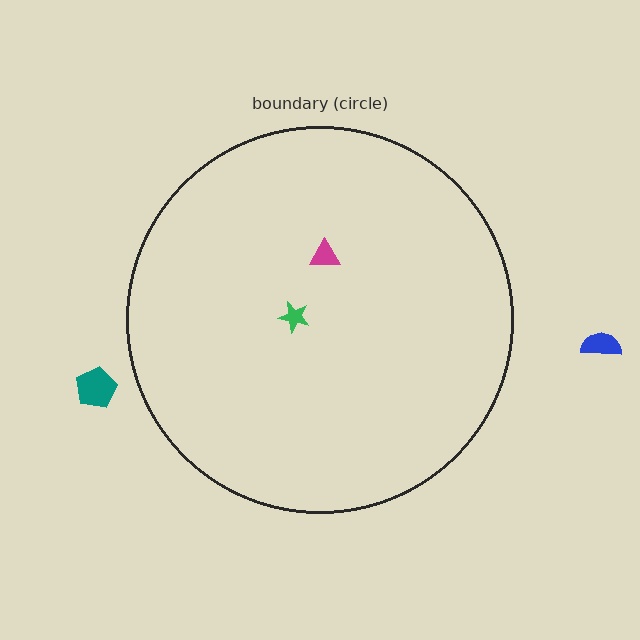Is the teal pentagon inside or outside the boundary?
Outside.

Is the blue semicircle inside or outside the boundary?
Outside.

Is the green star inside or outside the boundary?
Inside.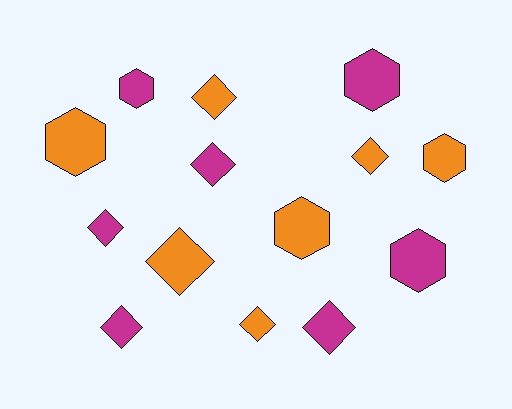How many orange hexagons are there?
There are 3 orange hexagons.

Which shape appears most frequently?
Diamond, with 8 objects.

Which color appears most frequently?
Magenta, with 7 objects.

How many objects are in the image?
There are 14 objects.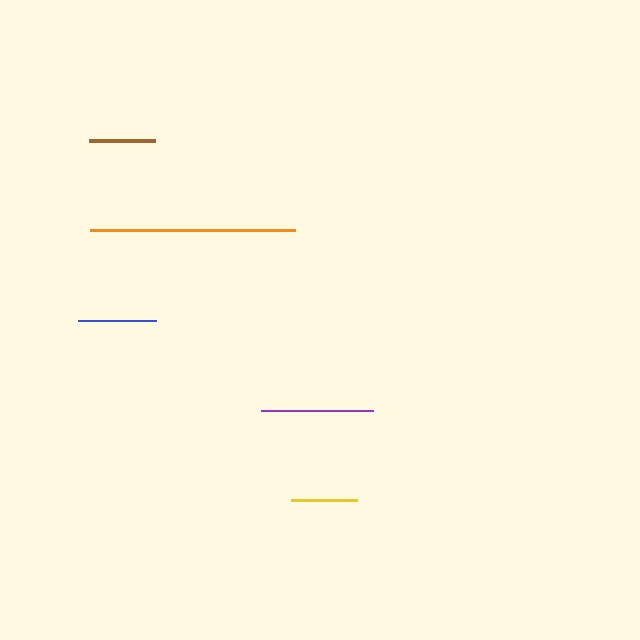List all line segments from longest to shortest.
From longest to shortest: orange, purple, blue, yellow, brown.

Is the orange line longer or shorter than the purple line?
The orange line is longer than the purple line.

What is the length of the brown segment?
The brown segment is approximately 66 pixels long.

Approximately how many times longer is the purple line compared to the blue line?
The purple line is approximately 1.4 times the length of the blue line.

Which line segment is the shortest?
The brown line is the shortest at approximately 66 pixels.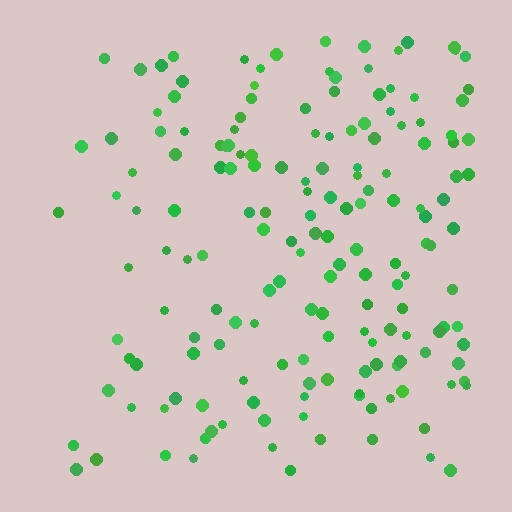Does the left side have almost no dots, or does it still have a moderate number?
Still a moderate number, just noticeably fewer than the right.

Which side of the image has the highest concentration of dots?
The right.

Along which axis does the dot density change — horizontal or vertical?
Horizontal.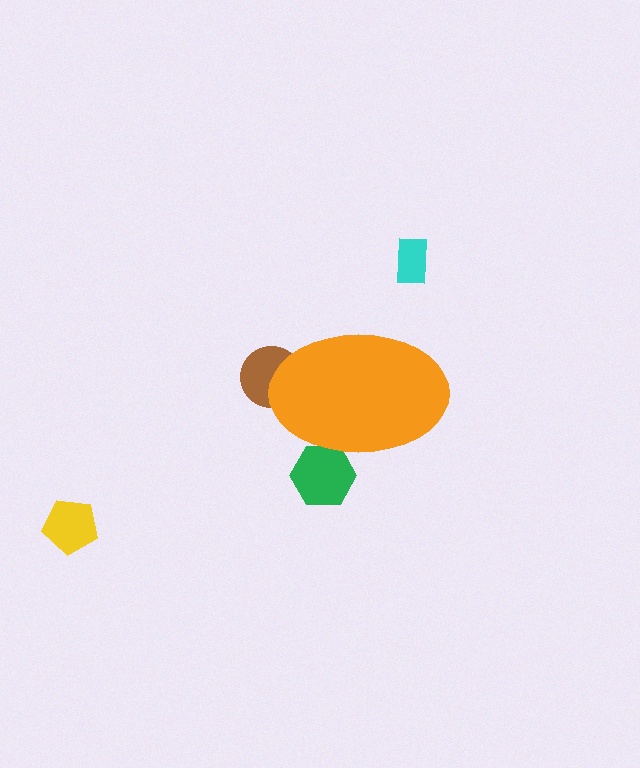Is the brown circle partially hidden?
Yes, the brown circle is partially hidden behind the orange ellipse.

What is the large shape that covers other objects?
An orange ellipse.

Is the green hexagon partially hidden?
Yes, the green hexagon is partially hidden behind the orange ellipse.